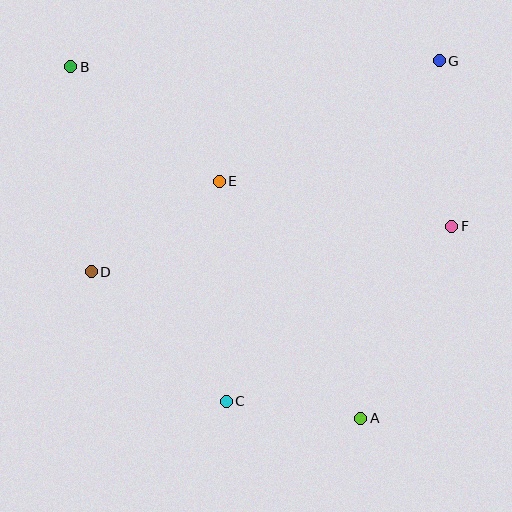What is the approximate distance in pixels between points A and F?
The distance between A and F is approximately 212 pixels.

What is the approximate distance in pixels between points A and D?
The distance between A and D is approximately 307 pixels.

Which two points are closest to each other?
Points A and C are closest to each other.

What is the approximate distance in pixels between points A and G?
The distance between A and G is approximately 366 pixels.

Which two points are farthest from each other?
Points A and B are farthest from each other.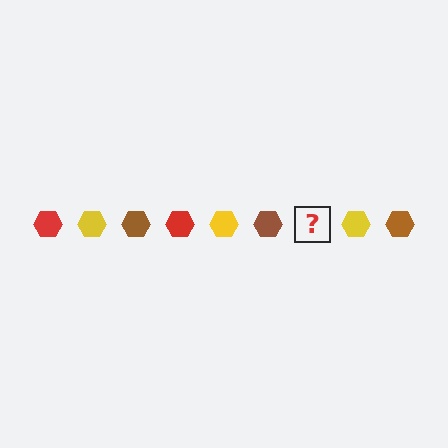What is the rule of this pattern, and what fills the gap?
The rule is that the pattern cycles through red, yellow, brown hexagons. The gap should be filled with a red hexagon.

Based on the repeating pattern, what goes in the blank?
The blank should be a red hexagon.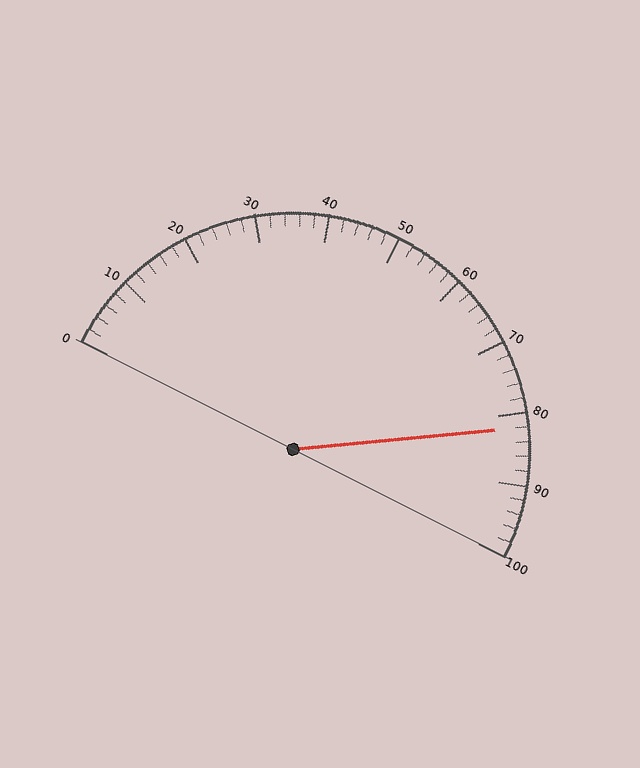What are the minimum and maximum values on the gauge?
The gauge ranges from 0 to 100.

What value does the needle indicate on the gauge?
The needle indicates approximately 82.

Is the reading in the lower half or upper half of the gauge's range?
The reading is in the upper half of the range (0 to 100).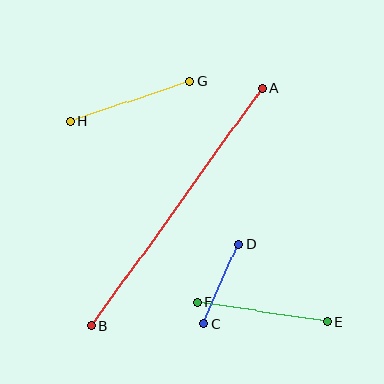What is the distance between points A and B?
The distance is approximately 293 pixels.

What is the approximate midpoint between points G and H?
The midpoint is at approximately (130, 101) pixels.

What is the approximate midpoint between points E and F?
The midpoint is at approximately (262, 312) pixels.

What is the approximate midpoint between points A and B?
The midpoint is at approximately (177, 207) pixels.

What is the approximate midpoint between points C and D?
The midpoint is at approximately (221, 284) pixels.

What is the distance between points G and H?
The distance is approximately 127 pixels.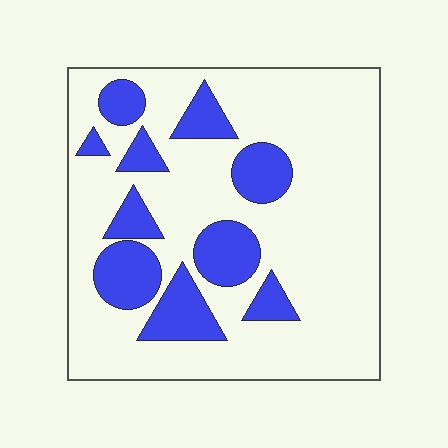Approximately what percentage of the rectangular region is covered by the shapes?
Approximately 25%.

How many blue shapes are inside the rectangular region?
10.